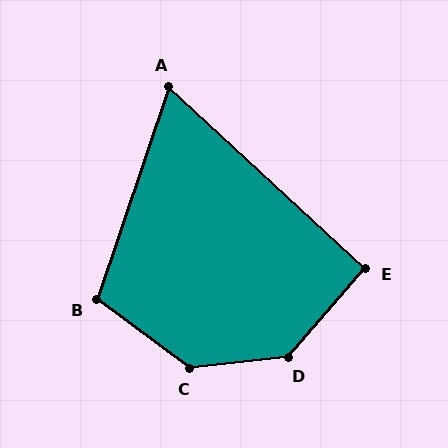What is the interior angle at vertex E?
Approximately 92 degrees (approximately right).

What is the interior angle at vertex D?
Approximately 137 degrees (obtuse).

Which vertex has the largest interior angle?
C, at approximately 137 degrees.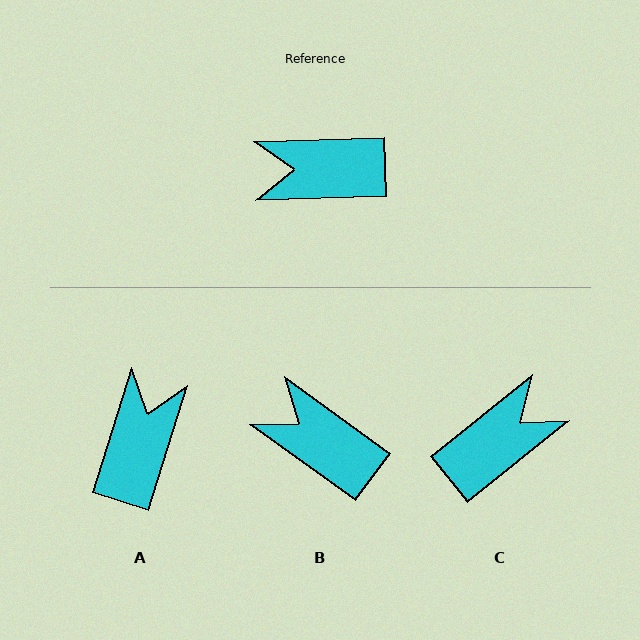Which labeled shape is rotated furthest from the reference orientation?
C, about 143 degrees away.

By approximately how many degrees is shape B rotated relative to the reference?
Approximately 38 degrees clockwise.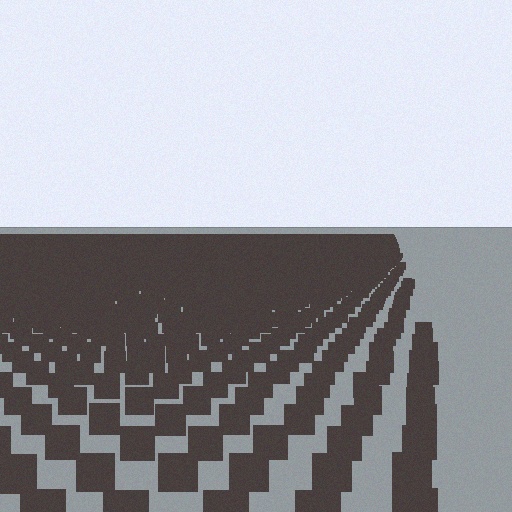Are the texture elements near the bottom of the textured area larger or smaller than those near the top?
Larger. Near the bottom, elements are closer to the viewer and appear at a bigger on-screen size.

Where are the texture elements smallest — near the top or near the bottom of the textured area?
Near the top.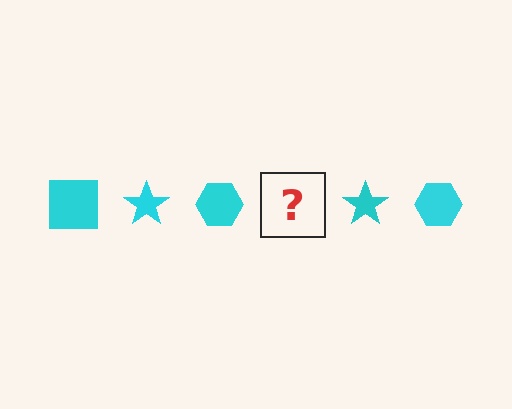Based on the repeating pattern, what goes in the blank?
The blank should be a cyan square.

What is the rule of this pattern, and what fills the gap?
The rule is that the pattern cycles through square, star, hexagon shapes in cyan. The gap should be filled with a cyan square.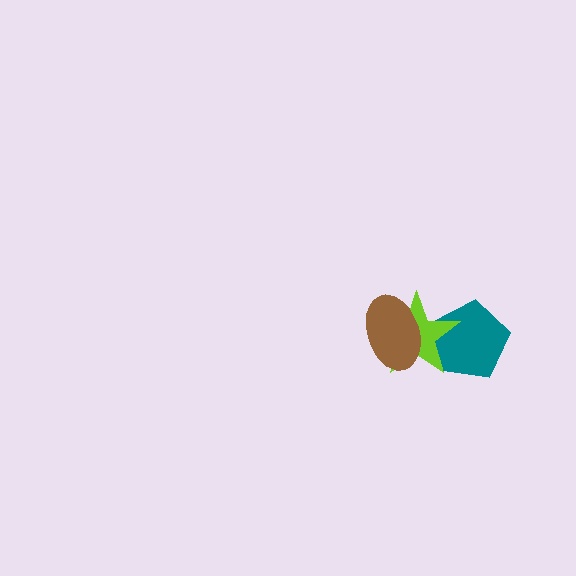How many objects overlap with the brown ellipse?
1 object overlaps with the brown ellipse.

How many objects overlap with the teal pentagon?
1 object overlaps with the teal pentagon.